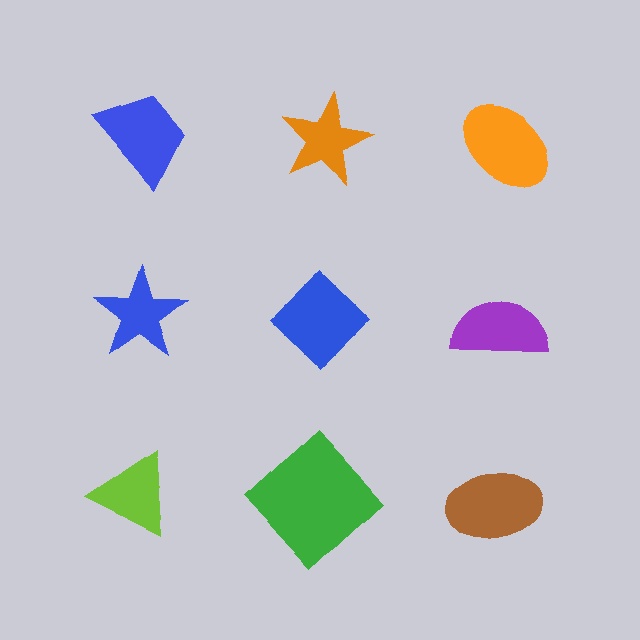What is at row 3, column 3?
A brown ellipse.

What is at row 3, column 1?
A lime triangle.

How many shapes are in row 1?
3 shapes.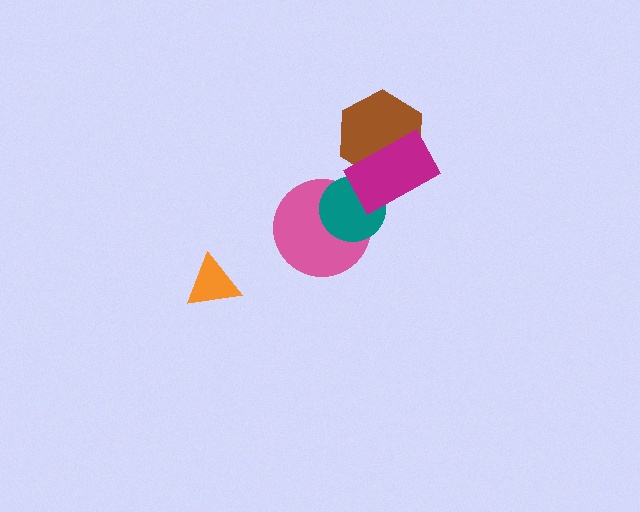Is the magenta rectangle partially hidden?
No, no other shape covers it.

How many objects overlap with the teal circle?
2 objects overlap with the teal circle.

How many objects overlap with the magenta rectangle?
2 objects overlap with the magenta rectangle.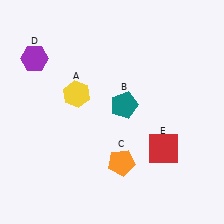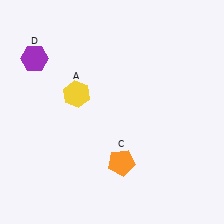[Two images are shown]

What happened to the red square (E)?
The red square (E) was removed in Image 2. It was in the bottom-right area of Image 1.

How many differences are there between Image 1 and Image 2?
There are 2 differences between the two images.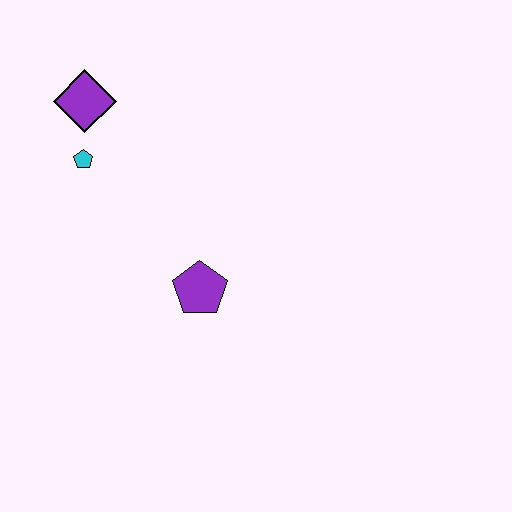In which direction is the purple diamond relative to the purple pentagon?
The purple diamond is above the purple pentagon.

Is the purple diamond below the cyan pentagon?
No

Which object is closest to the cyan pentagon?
The purple diamond is closest to the cyan pentagon.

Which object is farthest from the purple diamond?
The purple pentagon is farthest from the purple diamond.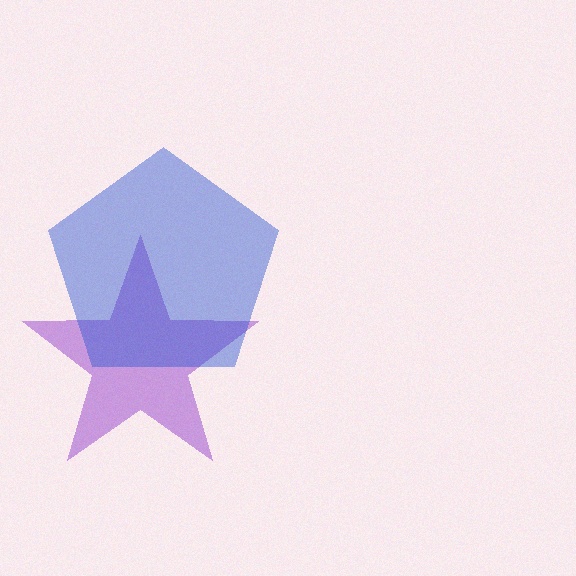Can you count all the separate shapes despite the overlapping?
Yes, there are 2 separate shapes.